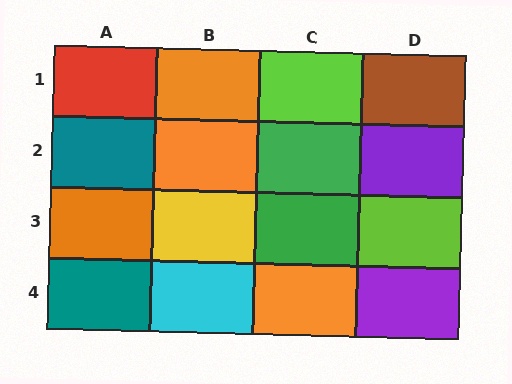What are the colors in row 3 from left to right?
Orange, yellow, green, lime.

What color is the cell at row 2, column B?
Orange.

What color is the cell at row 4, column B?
Cyan.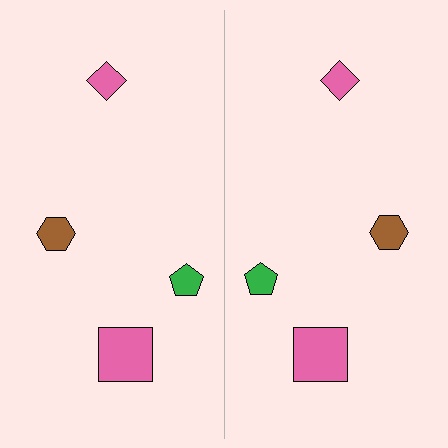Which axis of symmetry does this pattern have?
The pattern has a vertical axis of symmetry running through the center of the image.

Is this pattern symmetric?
Yes, this pattern has bilateral (reflection) symmetry.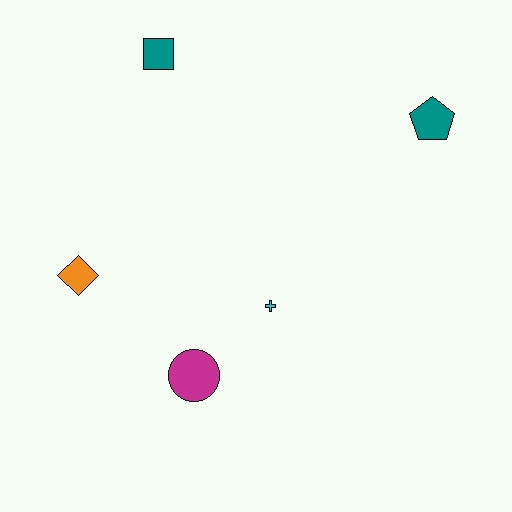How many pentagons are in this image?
There is 1 pentagon.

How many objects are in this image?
There are 5 objects.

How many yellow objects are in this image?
There are no yellow objects.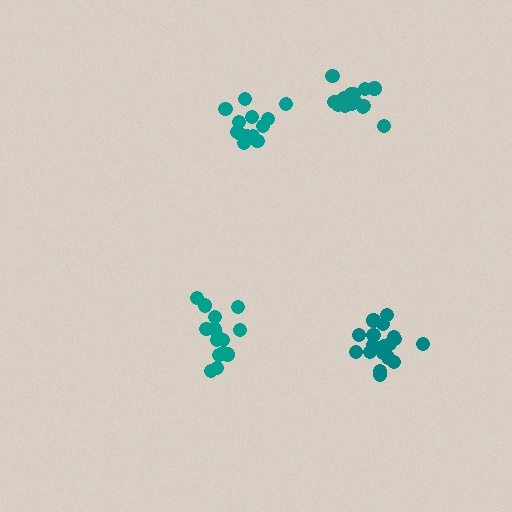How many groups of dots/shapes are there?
There are 4 groups.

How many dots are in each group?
Group 1: 15 dots, Group 2: 13 dots, Group 3: 18 dots, Group 4: 16 dots (62 total).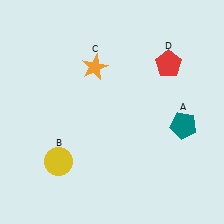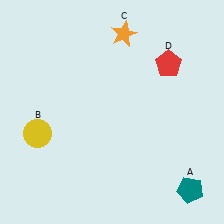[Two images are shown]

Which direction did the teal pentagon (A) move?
The teal pentagon (A) moved down.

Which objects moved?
The objects that moved are: the teal pentagon (A), the yellow circle (B), the orange star (C).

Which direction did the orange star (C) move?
The orange star (C) moved up.